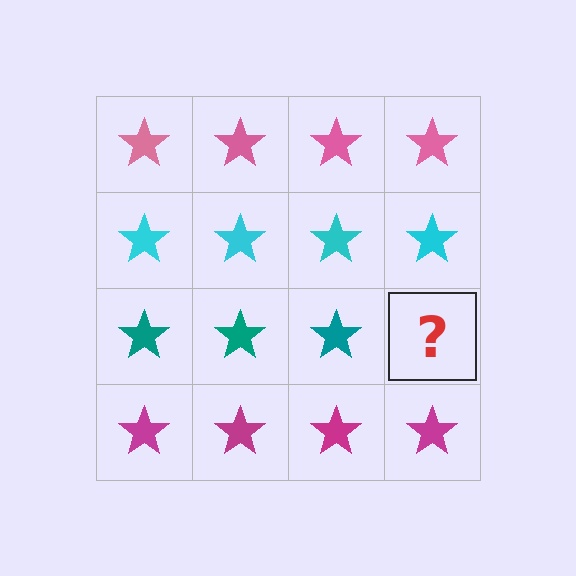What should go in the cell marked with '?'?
The missing cell should contain a teal star.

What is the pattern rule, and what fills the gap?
The rule is that each row has a consistent color. The gap should be filled with a teal star.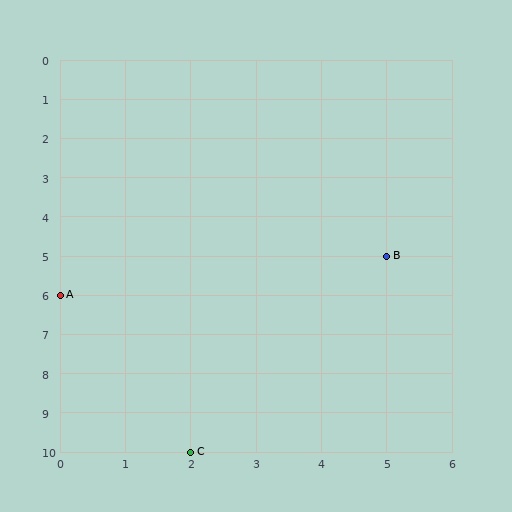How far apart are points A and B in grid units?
Points A and B are 5 columns and 1 row apart (about 5.1 grid units diagonally).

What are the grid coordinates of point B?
Point B is at grid coordinates (5, 5).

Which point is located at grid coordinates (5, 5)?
Point B is at (5, 5).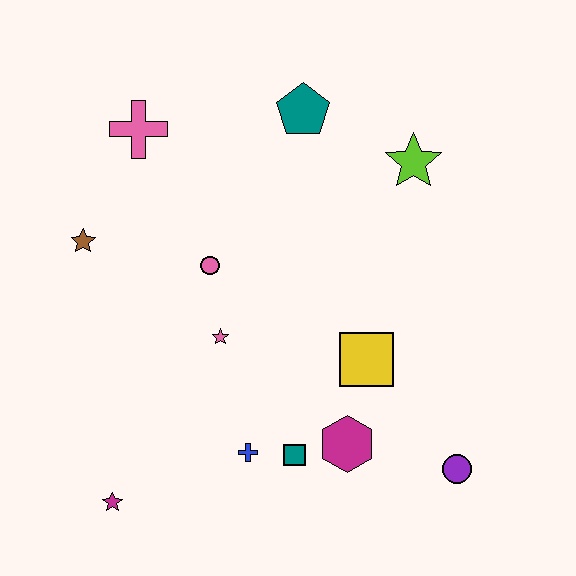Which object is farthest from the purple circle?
The pink cross is farthest from the purple circle.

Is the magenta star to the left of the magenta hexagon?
Yes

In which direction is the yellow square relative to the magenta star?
The yellow square is to the right of the magenta star.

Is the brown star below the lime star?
Yes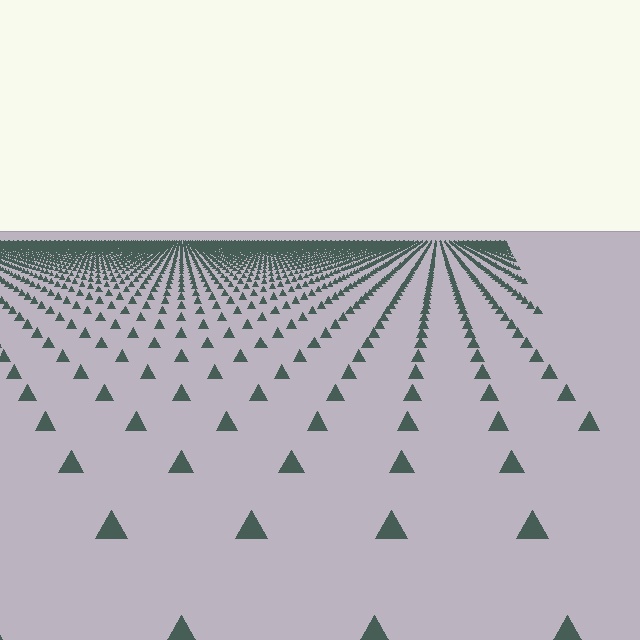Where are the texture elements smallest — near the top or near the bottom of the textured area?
Near the top.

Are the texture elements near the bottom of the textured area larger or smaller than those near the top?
Larger. Near the bottom, elements are closer to the viewer and appear at a bigger on-screen size.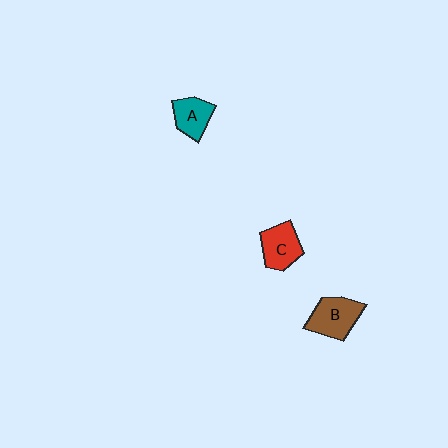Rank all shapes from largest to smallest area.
From largest to smallest: B (brown), C (red), A (teal).